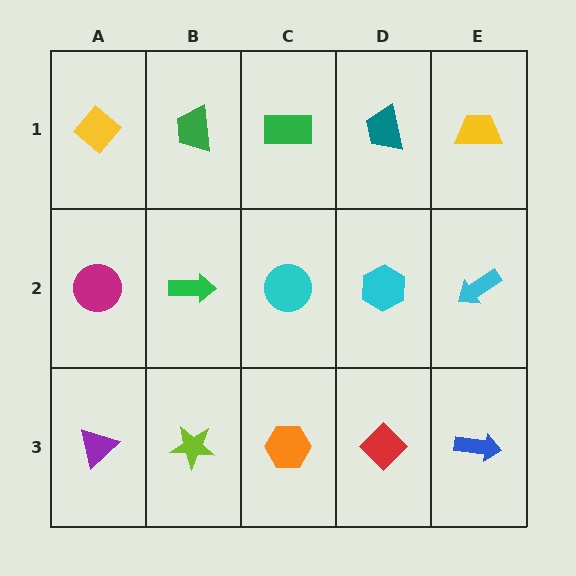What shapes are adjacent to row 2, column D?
A teal trapezoid (row 1, column D), a red diamond (row 3, column D), a cyan circle (row 2, column C), a cyan arrow (row 2, column E).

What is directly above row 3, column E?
A cyan arrow.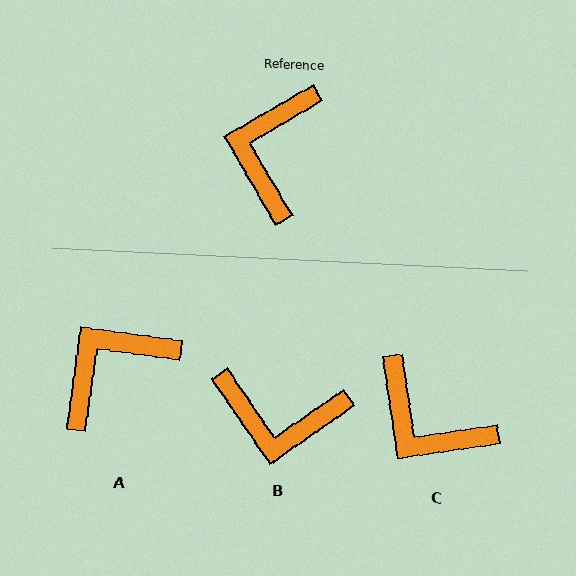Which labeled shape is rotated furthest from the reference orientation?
B, about 94 degrees away.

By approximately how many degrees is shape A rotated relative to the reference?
Approximately 38 degrees clockwise.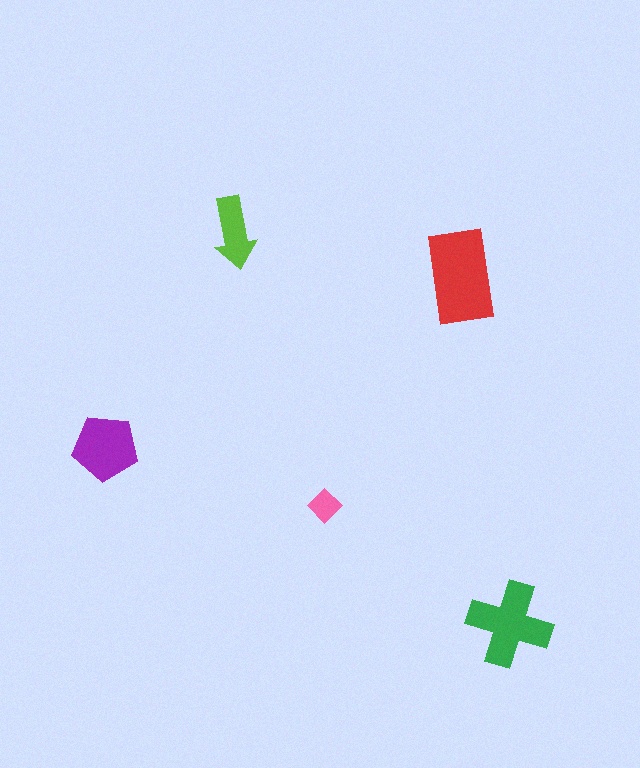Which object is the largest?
The red rectangle.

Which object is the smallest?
The pink diamond.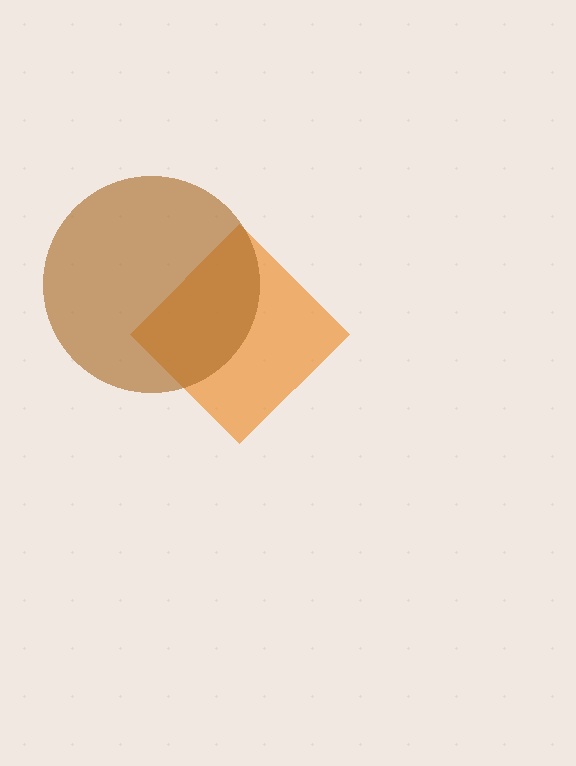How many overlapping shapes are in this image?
There are 2 overlapping shapes in the image.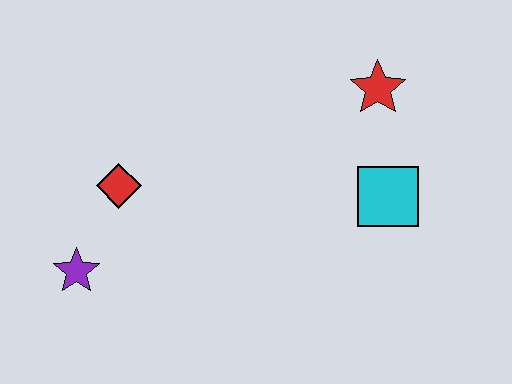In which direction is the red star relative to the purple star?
The red star is to the right of the purple star.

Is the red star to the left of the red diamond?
No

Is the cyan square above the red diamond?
No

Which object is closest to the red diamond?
The purple star is closest to the red diamond.